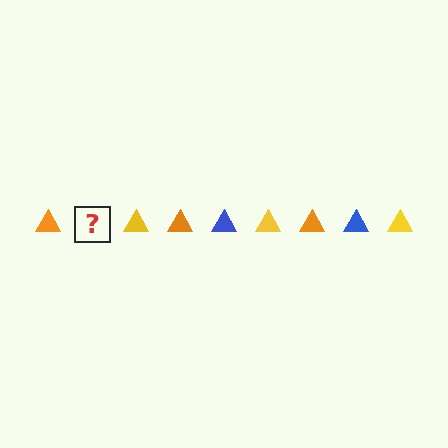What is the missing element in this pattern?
The missing element is a blue triangle.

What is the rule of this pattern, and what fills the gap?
The rule is that the pattern cycles through orange, blue, yellow triangles. The gap should be filled with a blue triangle.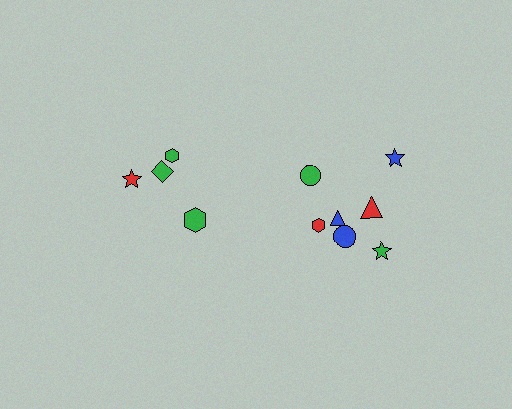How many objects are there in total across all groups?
There are 11 objects.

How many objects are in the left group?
There are 4 objects.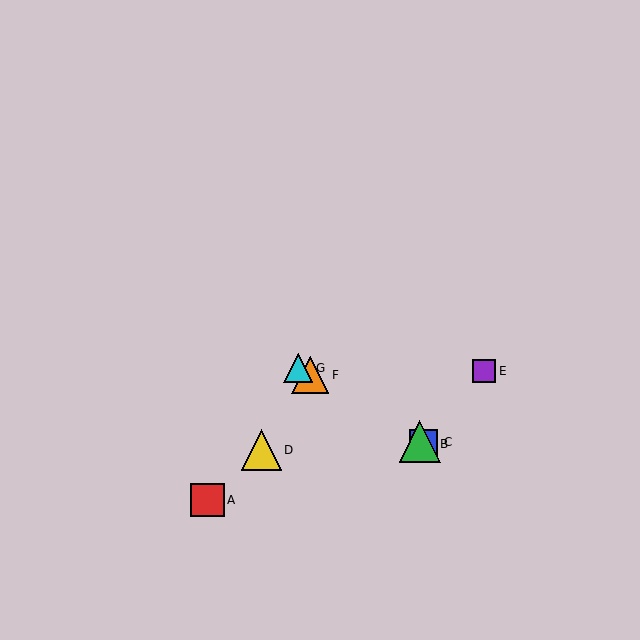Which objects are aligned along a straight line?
Objects B, C, F, G are aligned along a straight line.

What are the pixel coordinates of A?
Object A is at (207, 500).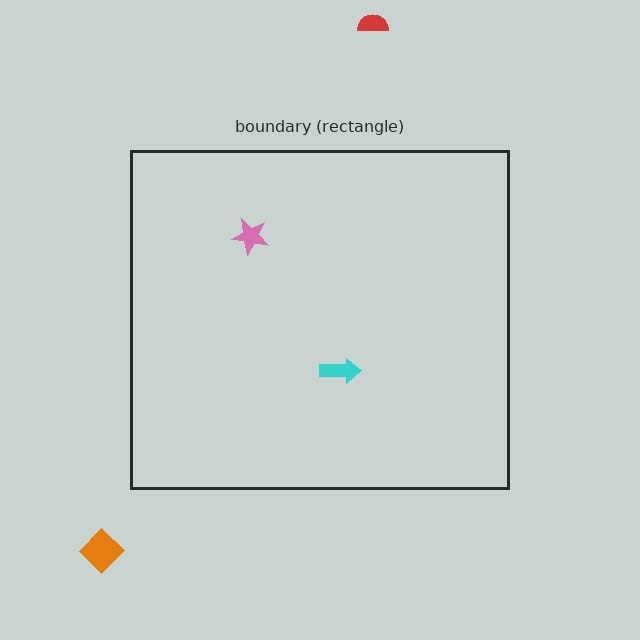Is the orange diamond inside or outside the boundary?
Outside.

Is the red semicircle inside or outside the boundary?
Outside.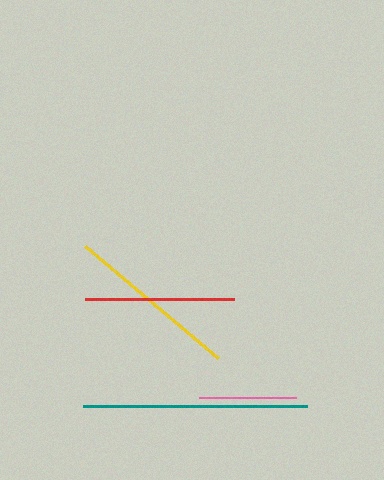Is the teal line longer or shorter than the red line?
The teal line is longer than the red line.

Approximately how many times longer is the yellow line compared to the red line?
The yellow line is approximately 1.2 times the length of the red line.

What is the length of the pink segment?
The pink segment is approximately 97 pixels long.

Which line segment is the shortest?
The pink line is the shortest at approximately 97 pixels.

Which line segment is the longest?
The teal line is the longest at approximately 224 pixels.